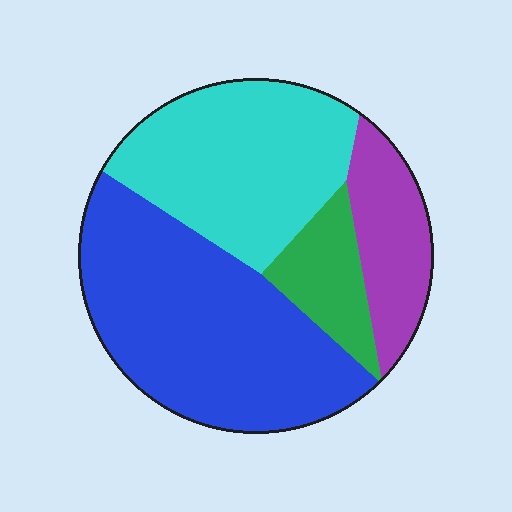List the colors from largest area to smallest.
From largest to smallest: blue, cyan, purple, green.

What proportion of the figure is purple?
Purple takes up about one eighth (1/8) of the figure.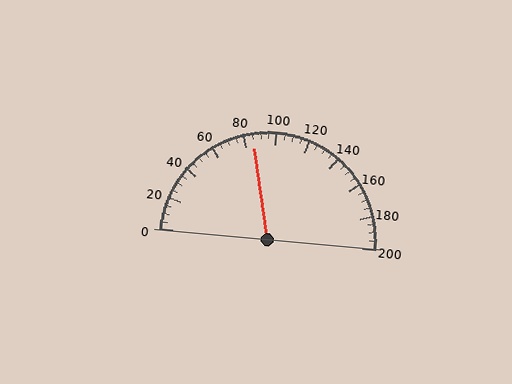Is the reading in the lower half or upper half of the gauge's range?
The reading is in the lower half of the range (0 to 200).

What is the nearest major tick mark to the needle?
The nearest major tick mark is 80.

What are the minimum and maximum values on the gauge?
The gauge ranges from 0 to 200.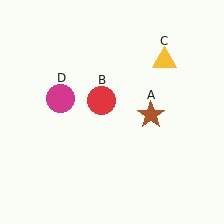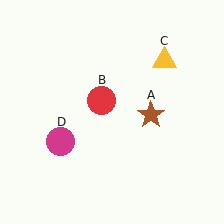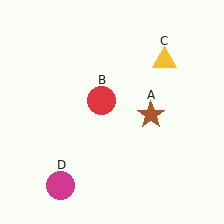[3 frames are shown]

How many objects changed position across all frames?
1 object changed position: magenta circle (object D).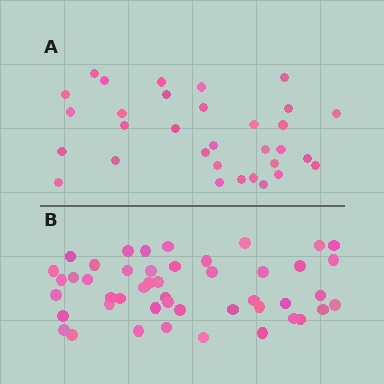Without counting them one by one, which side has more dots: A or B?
Region B (the bottom region) has more dots.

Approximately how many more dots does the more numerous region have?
Region B has approximately 15 more dots than region A.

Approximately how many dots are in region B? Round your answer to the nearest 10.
About 50 dots. (The exact count is 47, which rounds to 50.)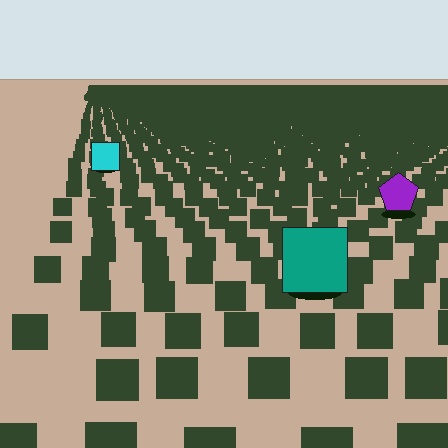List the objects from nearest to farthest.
From nearest to farthest: the teal square, the purple pentagon, the cyan square.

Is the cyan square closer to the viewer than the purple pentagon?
No. The purple pentagon is closer — you can tell from the texture gradient: the ground texture is coarser near it.